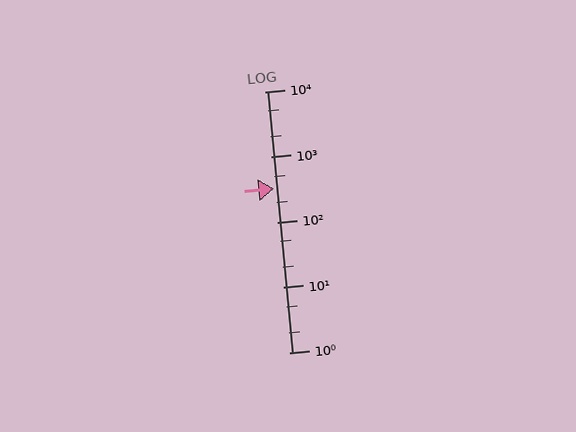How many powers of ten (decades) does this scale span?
The scale spans 4 decades, from 1 to 10000.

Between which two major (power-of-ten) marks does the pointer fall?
The pointer is between 100 and 1000.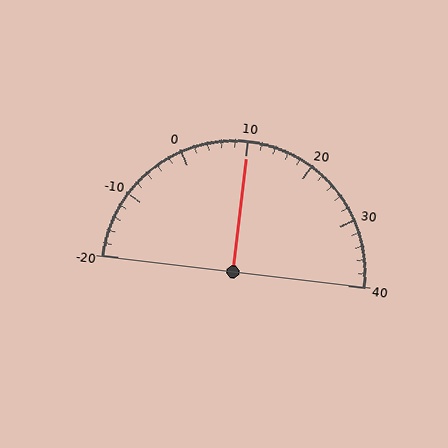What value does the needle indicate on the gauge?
The needle indicates approximately 10.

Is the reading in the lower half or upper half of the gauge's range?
The reading is in the upper half of the range (-20 to 40).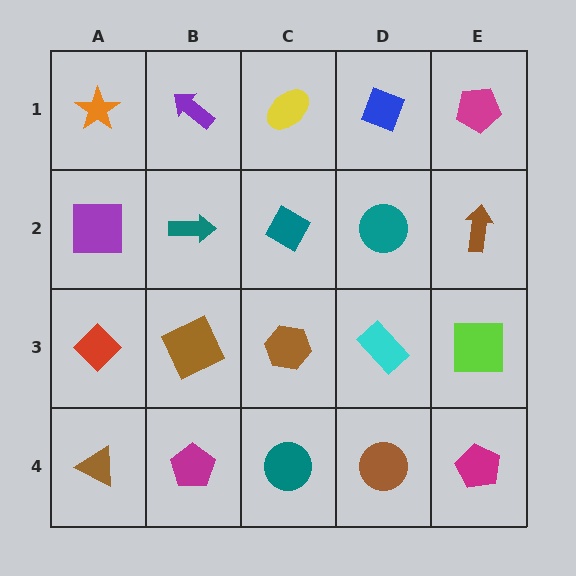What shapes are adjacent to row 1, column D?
A teal circle (row 2, column D), a yellow ellipse (row 1, column C), a magenta pentagon (row 1, column E).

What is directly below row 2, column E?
A lime square.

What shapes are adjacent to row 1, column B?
A teal arrow (row 2, column B), an orange star (row 1, column A), a yellow ellipse (row 1, column C).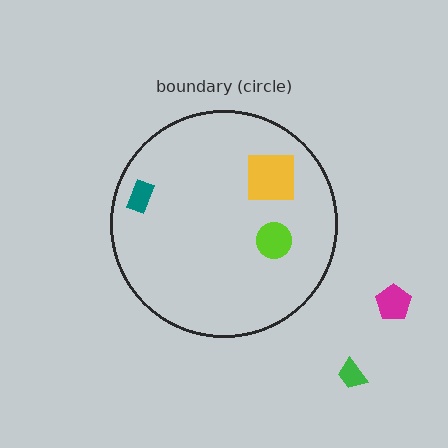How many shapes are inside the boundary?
3 inside, 2 outside.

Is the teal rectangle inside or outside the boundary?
Inside.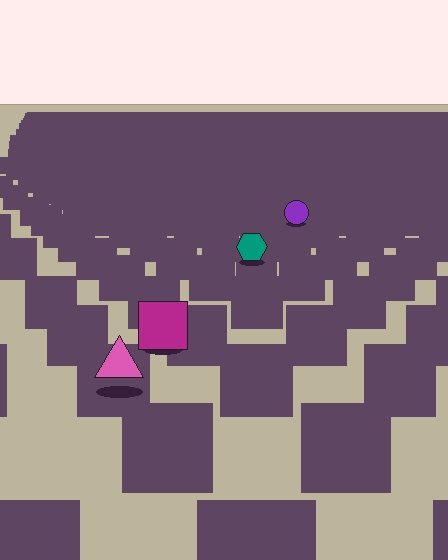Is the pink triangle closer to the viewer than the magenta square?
Yes. The pink triangle is closer — you can tell from the texture gradient: the ground texture is coarser near it.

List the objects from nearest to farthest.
From nearest to farthest: the pink triangle, the magenta square, the teal hexagon, the purple circle.